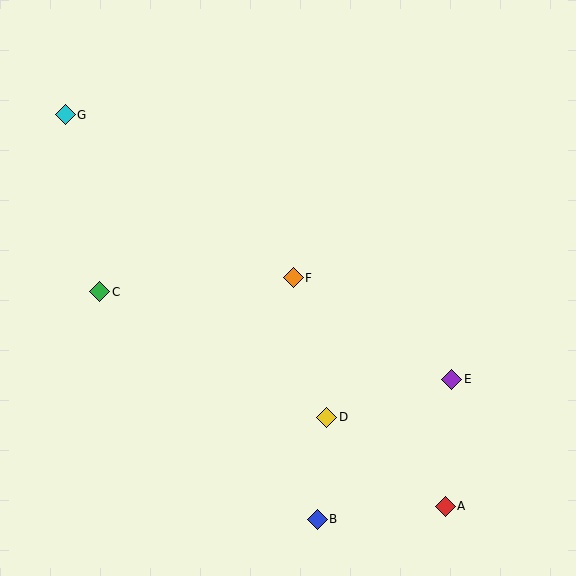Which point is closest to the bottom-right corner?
Point A is closest to the bottom-right corner.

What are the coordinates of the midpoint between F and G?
The midpoint between F and G is at (179, 196).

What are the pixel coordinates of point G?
Point G is at (65, 115).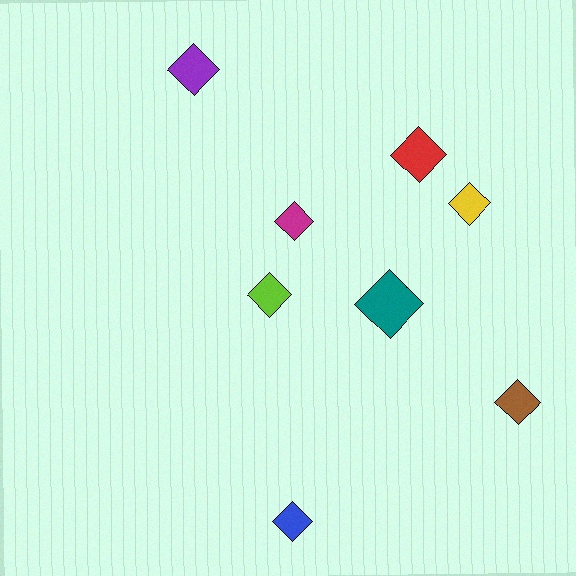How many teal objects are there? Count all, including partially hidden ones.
There is 1 teal object.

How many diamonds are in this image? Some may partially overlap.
There are 8 diamonds.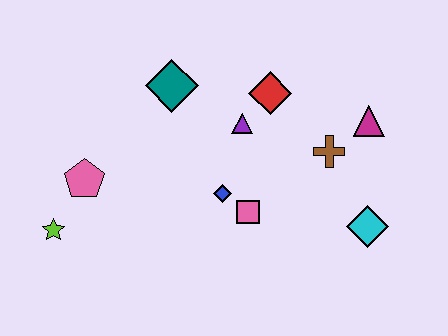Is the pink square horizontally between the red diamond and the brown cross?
No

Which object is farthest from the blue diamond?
The lime star is farthest from the blue diamond.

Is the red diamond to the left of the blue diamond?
No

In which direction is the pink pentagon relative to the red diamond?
The pink pentagon is to the left of the red diamond.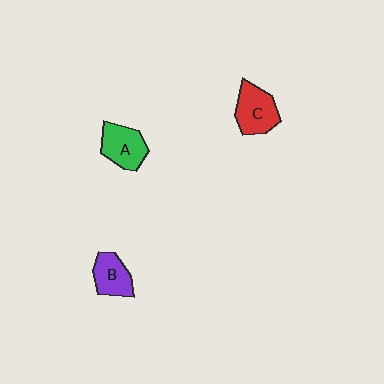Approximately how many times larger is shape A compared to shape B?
Approximately 1.2 times.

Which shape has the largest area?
Shape C (red).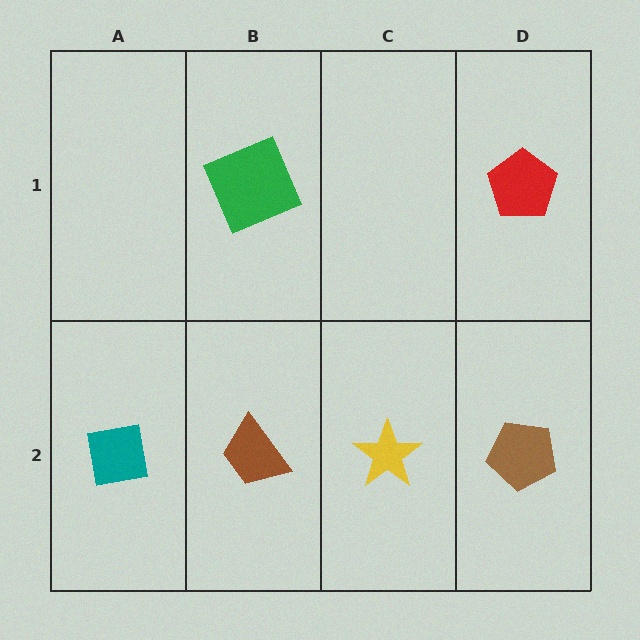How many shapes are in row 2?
4 shapes.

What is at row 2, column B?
A brown trapezoid.